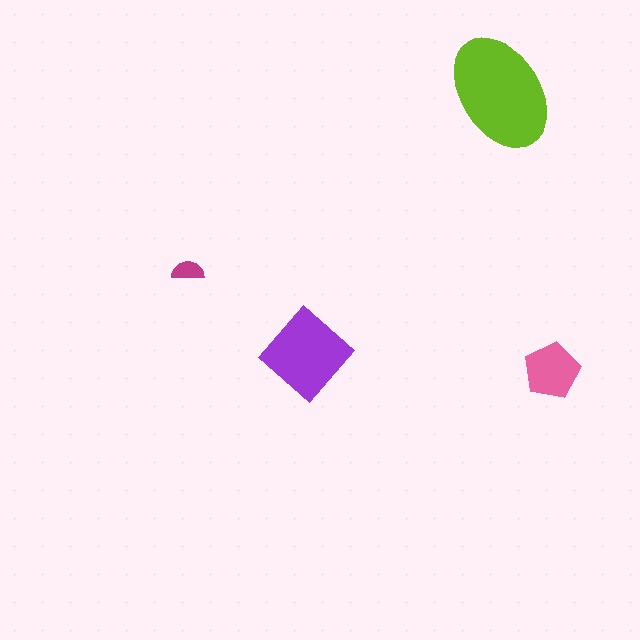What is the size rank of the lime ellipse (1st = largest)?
1st.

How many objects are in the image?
There are 4 objects in the image.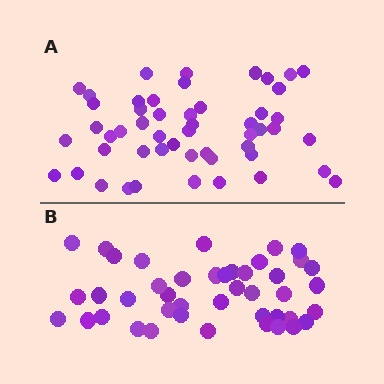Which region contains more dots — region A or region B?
Region A (the top region) has more dots.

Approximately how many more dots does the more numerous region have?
Region A has roughly 8 or so more dots than region B.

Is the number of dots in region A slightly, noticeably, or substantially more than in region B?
Region A has only slightly more — the two regions are fairly close. The ratio is roughly 1.2 to 1.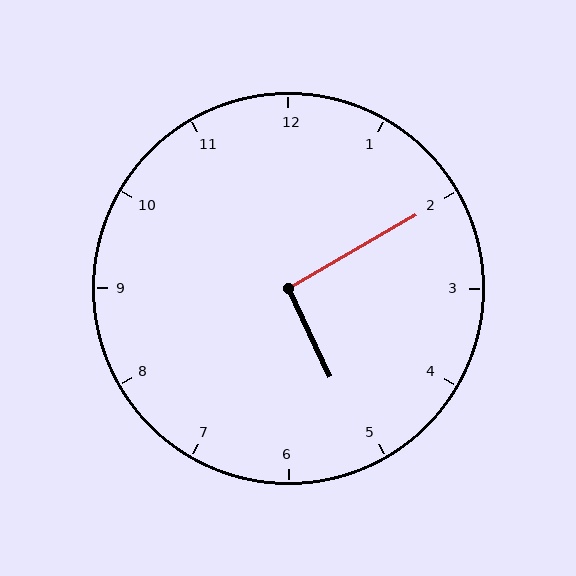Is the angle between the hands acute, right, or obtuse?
It is right.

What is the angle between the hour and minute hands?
Approximately 95 degrees.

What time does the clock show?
5:10.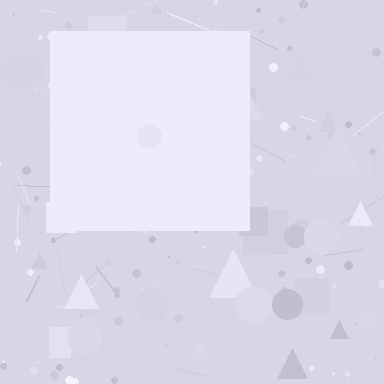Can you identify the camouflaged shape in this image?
The camouflaged shape is a square.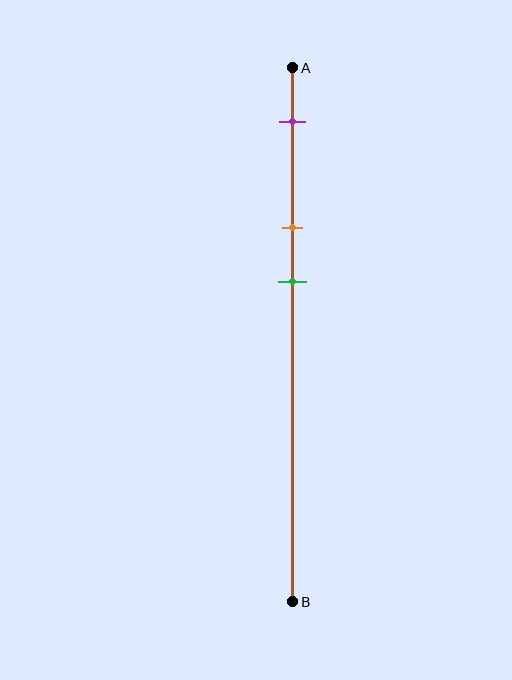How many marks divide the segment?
There are 3 marks dividing the segment.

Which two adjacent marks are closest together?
The orange and green marks are the closest adjacent pair.